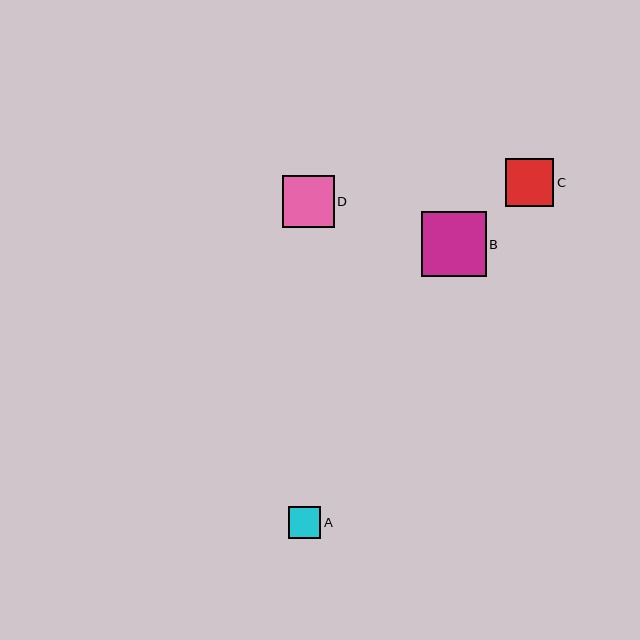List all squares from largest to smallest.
From largest to smallest: B, D, C, A.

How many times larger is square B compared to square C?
Square B is approximately 1.3 times the size of square C.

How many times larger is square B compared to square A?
Square B is approximately 2.0 times the size of square A.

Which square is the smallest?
Square A is the smallest with a size of approximately 32 pixels.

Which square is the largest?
Square B is the largest with a size of approximately 65 pixels.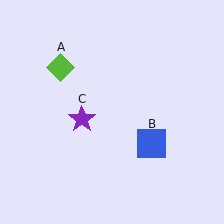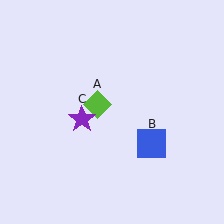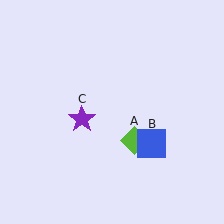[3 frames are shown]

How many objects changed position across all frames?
1 object changed position: lime diamond (object A).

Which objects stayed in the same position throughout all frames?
Blue square (object B) and purple star (object C) remained stationary.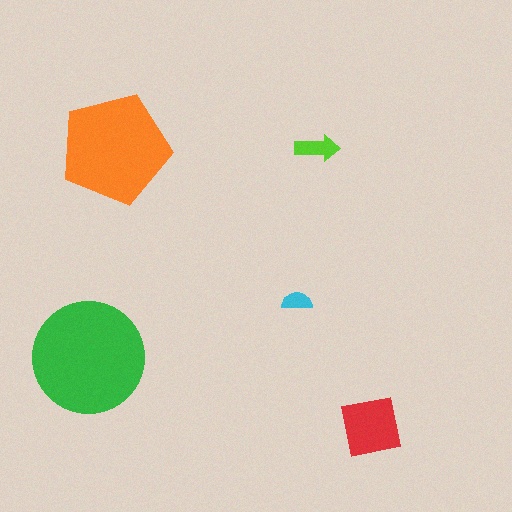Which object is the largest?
The green circle.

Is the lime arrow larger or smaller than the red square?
Smaller.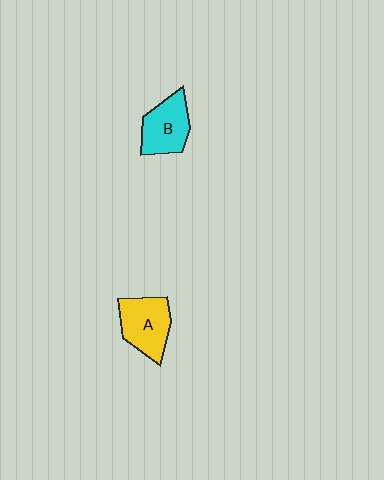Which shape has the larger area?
Shape A (yellow).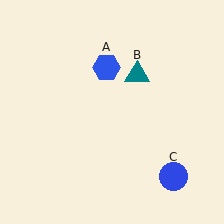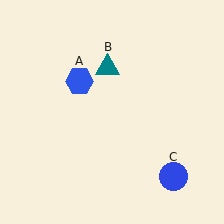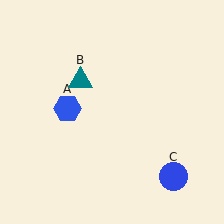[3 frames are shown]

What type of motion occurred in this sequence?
The blue hexagon (object A), teal triangle (object B) rotated counterclockwise around the center of the scene.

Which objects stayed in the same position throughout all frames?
Blue circle (object C) remained stationary.